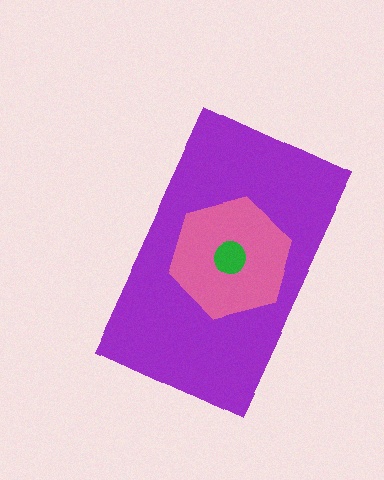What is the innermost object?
The green circle.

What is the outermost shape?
The purple rectangle.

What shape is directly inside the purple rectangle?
The pink hexagon.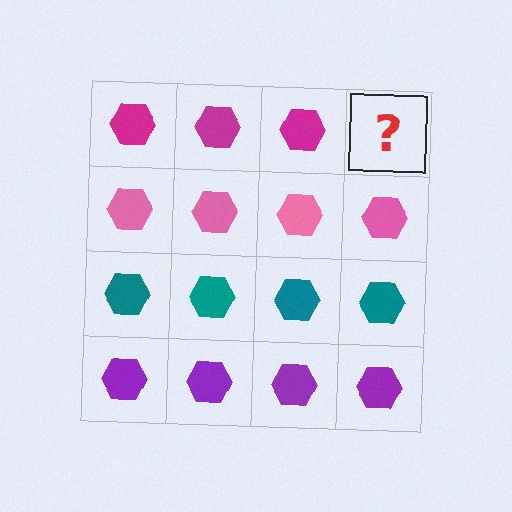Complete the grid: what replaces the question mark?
The question mark should be replaced with a magenta hexagon.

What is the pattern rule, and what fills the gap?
The rule is that each row has a consistent color. The gap should be filled with a magenta hexagon.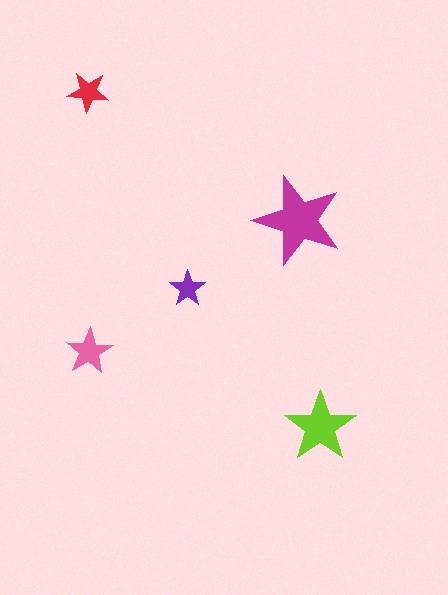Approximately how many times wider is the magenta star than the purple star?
About 2.5 times wider.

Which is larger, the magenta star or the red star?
The magenta one.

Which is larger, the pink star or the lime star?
The lime one.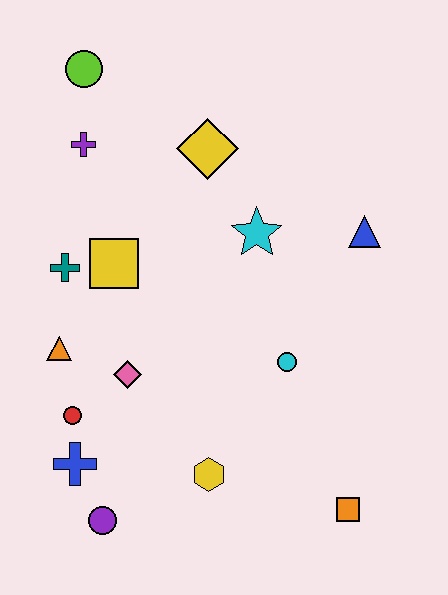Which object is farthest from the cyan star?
The purple circle is farthest from the cyan star.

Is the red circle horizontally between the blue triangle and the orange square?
No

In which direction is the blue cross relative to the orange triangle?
The blue cross is below the orange triangle.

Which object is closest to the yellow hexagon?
The purple circle is closest to the yellow hexagon.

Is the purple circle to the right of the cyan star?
No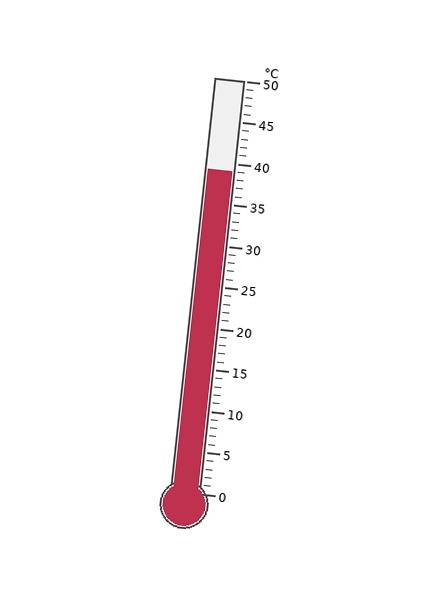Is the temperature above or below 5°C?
The temperature is above 5°C.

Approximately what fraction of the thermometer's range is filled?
The thermometer is filled to approximately 80% of its range.